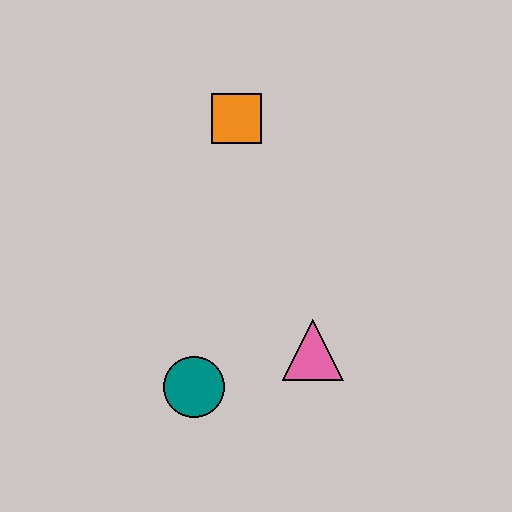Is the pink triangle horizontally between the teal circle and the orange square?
No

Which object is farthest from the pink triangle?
The orange square is farthest from the pink triangle.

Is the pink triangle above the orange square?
No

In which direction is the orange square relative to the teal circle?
The orange square is above the teal circle.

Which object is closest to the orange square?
The pink triangle is closest to the orange square.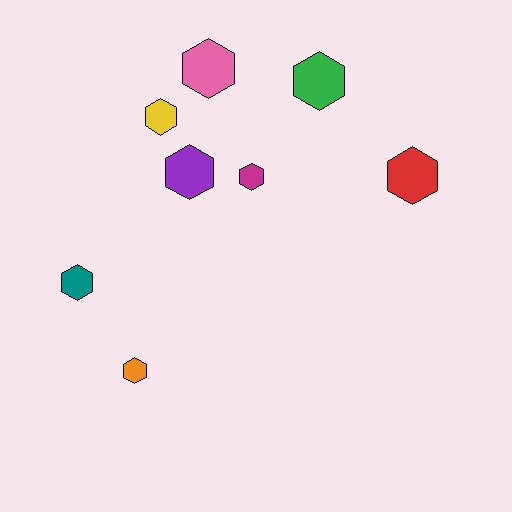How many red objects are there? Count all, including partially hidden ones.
There is 1 red object.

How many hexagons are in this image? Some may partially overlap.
There are 8 hexagons.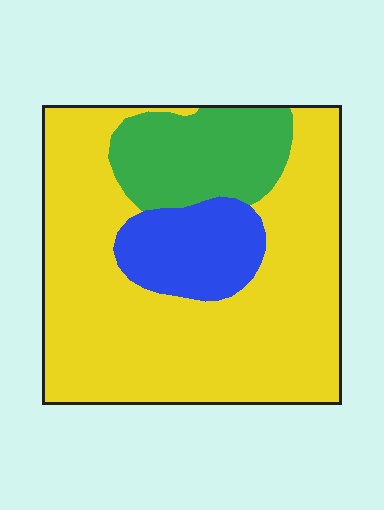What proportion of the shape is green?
Green takes up about one sixth (1/6) of the shape.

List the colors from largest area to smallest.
From largest to smallest: yellow, green, blue.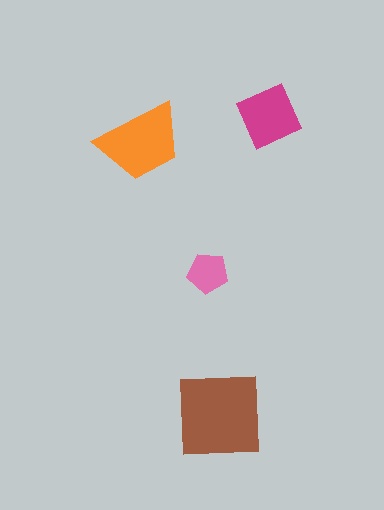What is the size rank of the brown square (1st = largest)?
1st.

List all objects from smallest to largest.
The pink pentagon, the magenta diamond, the orange trapezoid, the brown square.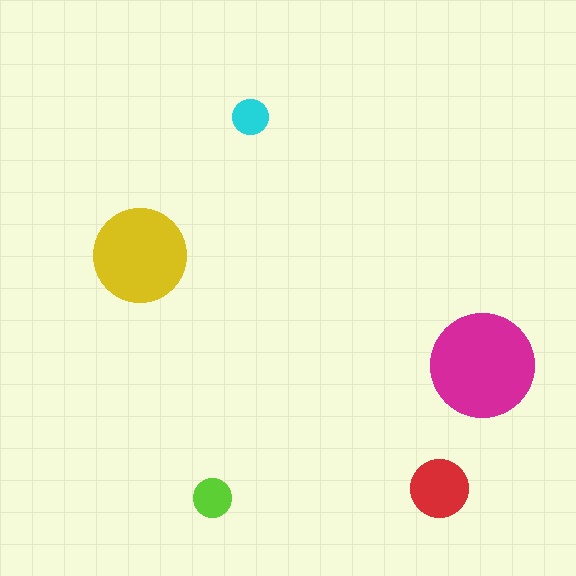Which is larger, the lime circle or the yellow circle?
The yellow one.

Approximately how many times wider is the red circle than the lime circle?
About 1.5 times wider.